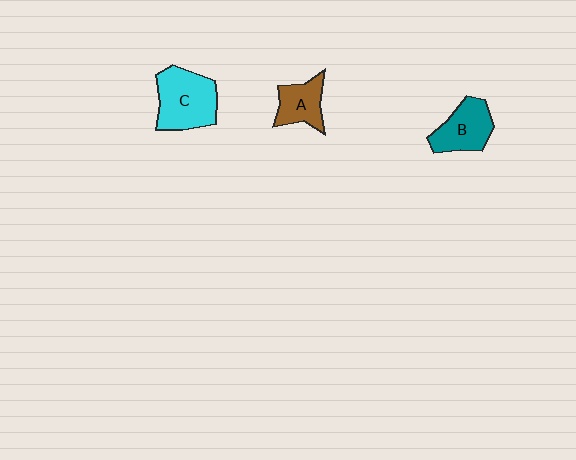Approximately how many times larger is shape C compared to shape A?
Approximately 1.7 times.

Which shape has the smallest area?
Shape A (brown).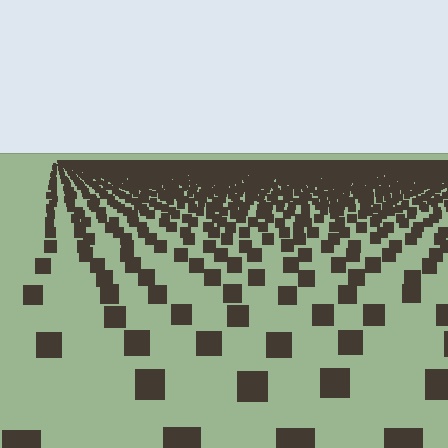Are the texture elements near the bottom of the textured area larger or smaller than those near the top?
Larger. Near the bottom, elements are closer to the viewer and appear at a bigger on-screen size.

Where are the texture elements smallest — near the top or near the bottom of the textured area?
Near the top.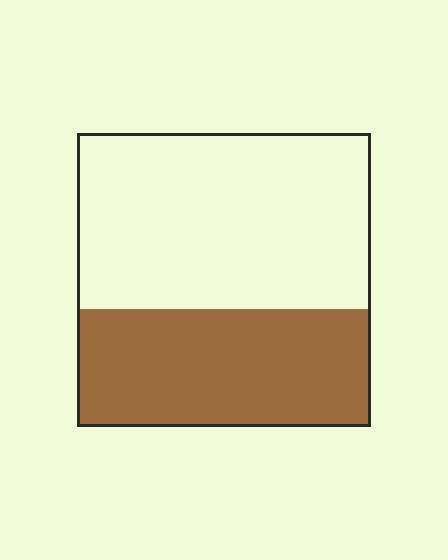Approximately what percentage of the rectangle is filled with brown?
Approximately 40%.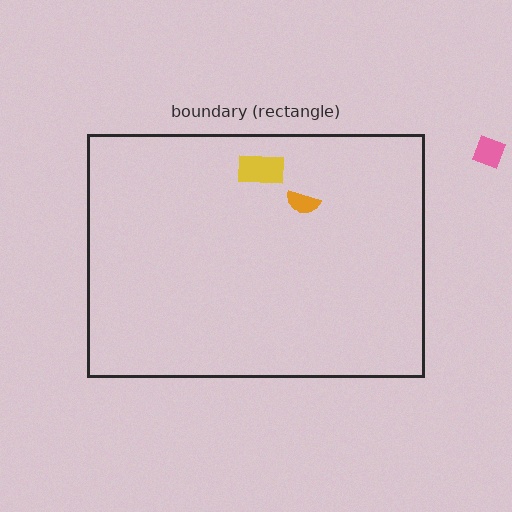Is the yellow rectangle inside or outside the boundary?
Inside.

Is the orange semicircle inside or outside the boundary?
Inside.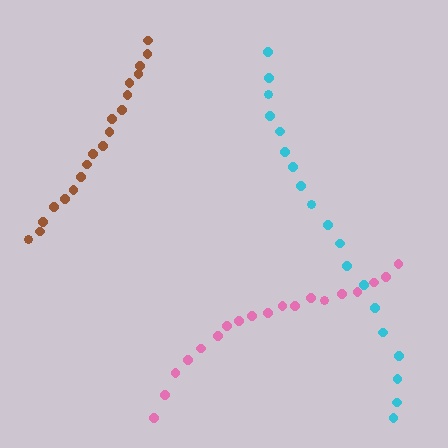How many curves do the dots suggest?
There are 3 distinct paths.